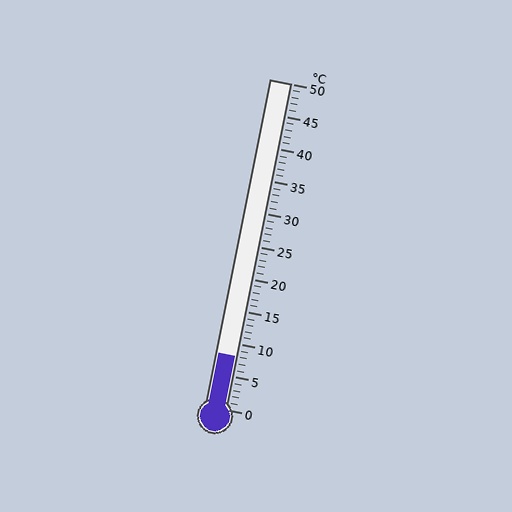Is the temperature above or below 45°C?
The temperature is below 45°C.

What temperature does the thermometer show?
The thermometer shows approximately 8°C.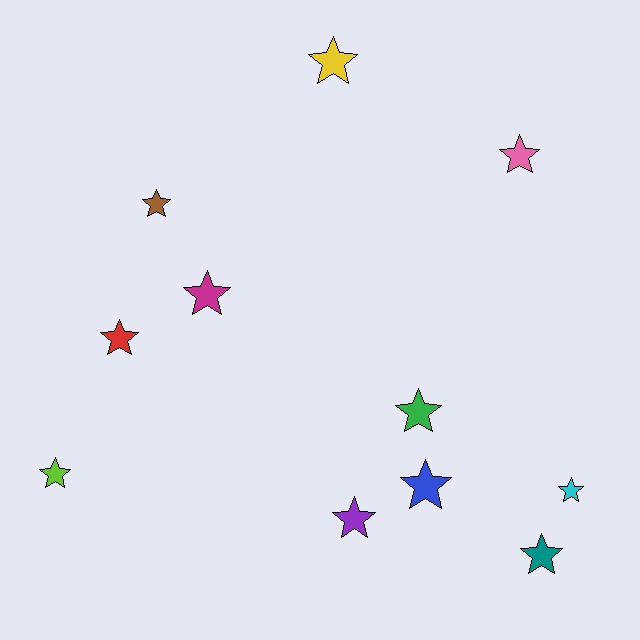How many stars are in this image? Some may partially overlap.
There are 11 stars.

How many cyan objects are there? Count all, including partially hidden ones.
There is 1 cyan object.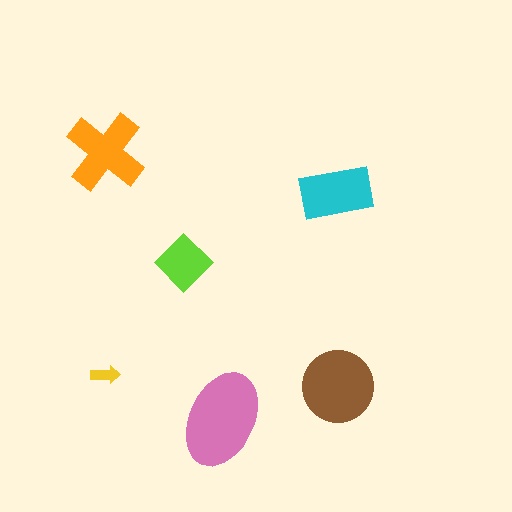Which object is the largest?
The pink ellipse.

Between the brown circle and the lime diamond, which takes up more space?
The brown circle.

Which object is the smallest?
The yellow arrow.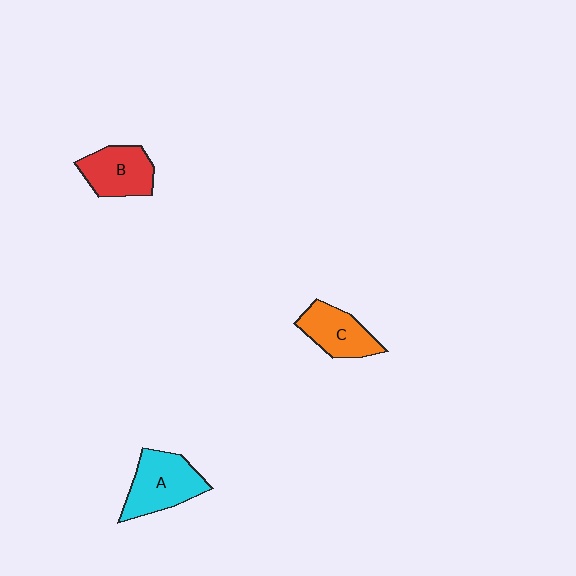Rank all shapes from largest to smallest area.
From largest to smallest: A (cyan), B (red), C (orange).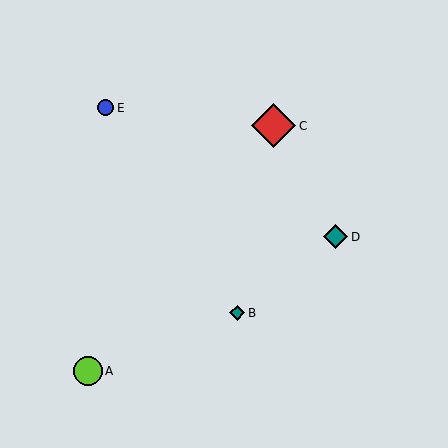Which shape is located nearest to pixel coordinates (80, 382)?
The lime circle (labeled A) at (88, 371) is nearest to that location.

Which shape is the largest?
The red diamond (labeled C) is the largest.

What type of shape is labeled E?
Shape E is a blue circle.